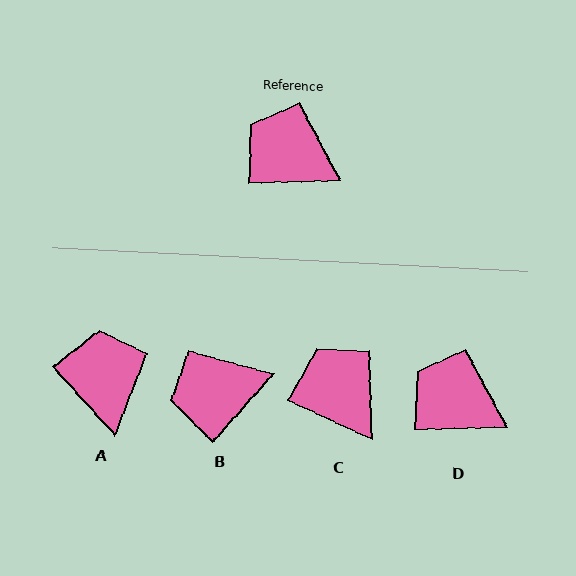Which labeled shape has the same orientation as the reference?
D.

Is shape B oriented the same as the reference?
No, it is off by about 47 degrees.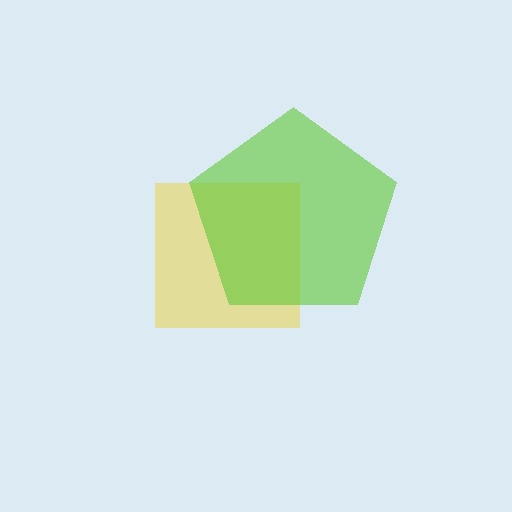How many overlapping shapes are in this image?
There are 2 overlapping shapes in the image.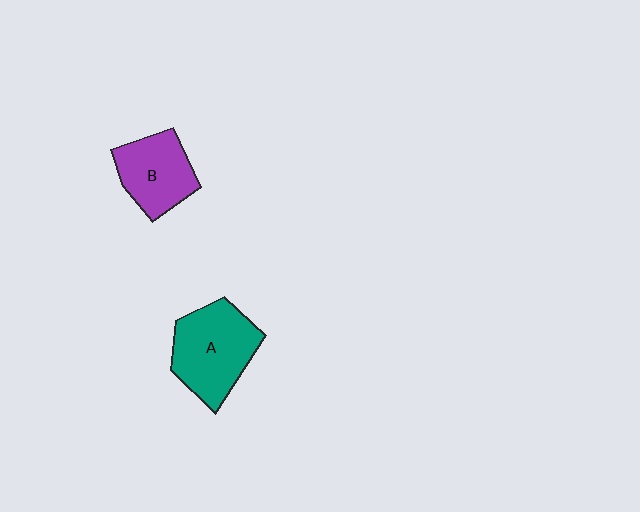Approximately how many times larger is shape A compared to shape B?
Approximately 1.3 times.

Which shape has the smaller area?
Shape B (purple).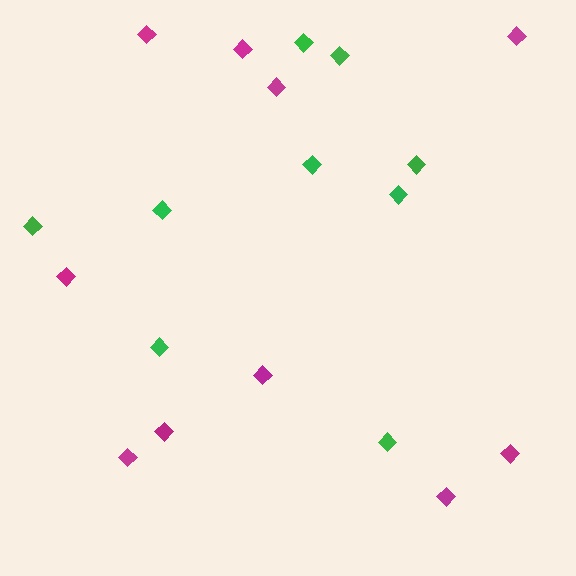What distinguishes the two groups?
There are 2 groups: one group of green diamonds (9) and one group of magenta diamonds (10).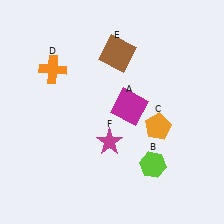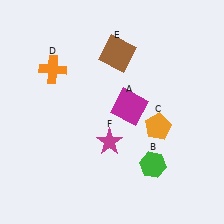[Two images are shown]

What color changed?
The hexagon (B) changed from lime in Image 1 to green in Image 2.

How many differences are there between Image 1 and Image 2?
There is 1 difference between the two images.